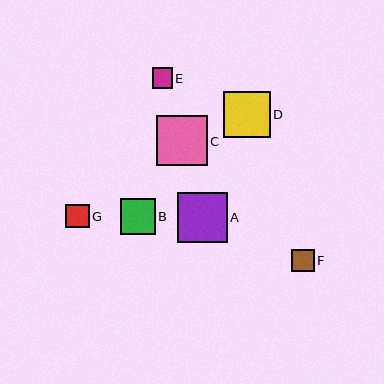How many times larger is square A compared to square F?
Square A is approximately 2.2 times the size of square F.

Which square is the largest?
Square C is the largest with a size of approximately 50 pixels.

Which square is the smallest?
Square E is the smallest with a size of approximately 20 pixels.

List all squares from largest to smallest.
From largest to smallest: C, A, D, B, G, F, E.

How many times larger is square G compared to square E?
Square G is approximately 1.2 times the size of square E.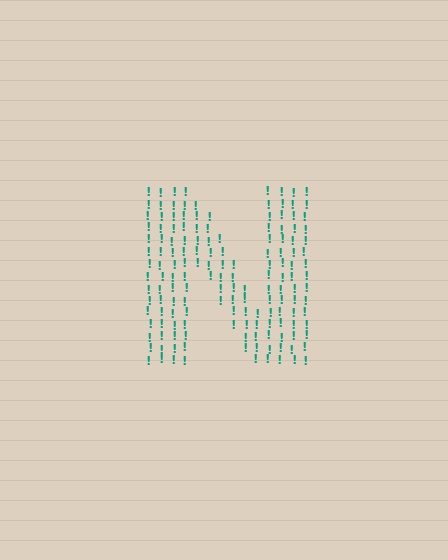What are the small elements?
The small elements are exclamation marks.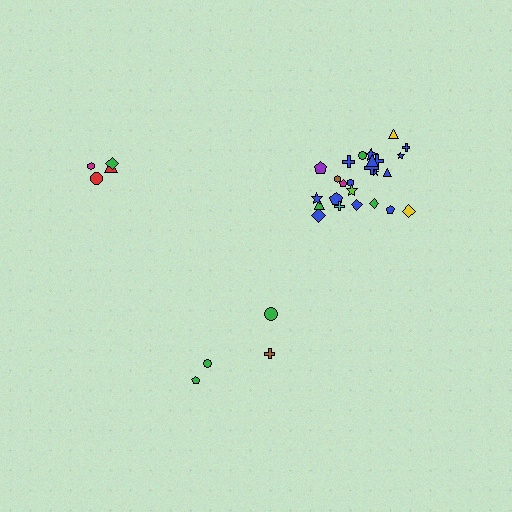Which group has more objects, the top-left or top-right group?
The top-right group.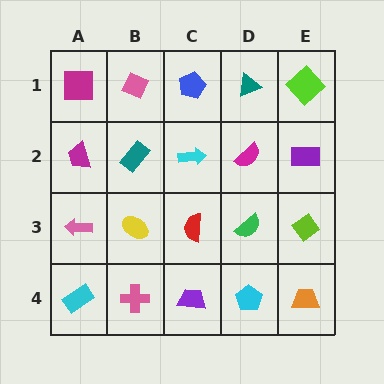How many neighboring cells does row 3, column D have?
4.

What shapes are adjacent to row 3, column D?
A magenta semicircle (row 2, column D), a cyan pentagon (row 4, column D), a red semicircle (row 3, column C), a lime diamond (row 3, column E).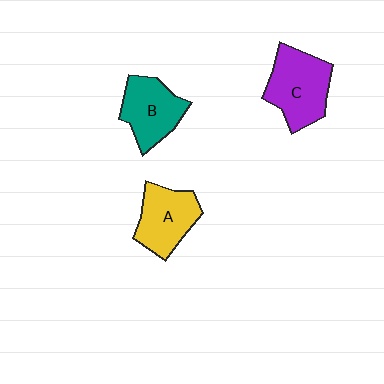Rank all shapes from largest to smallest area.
From largest to smallest: C (purple), B (teal), A (yellow).